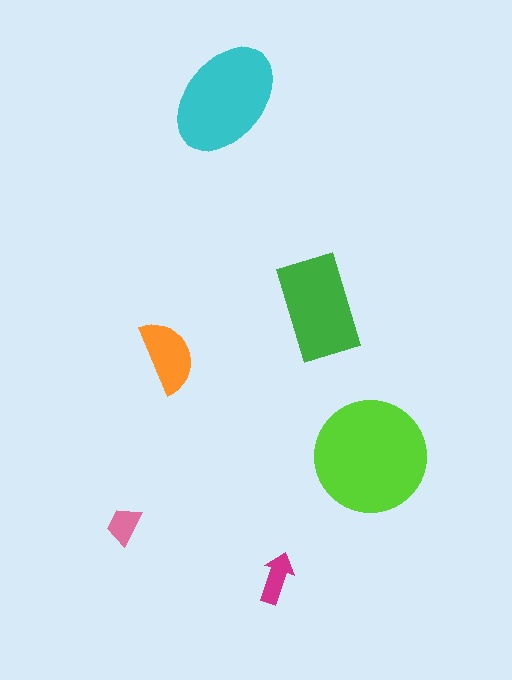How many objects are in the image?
There are 6 objects in the image.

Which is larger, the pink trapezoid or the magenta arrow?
The magenta arrow.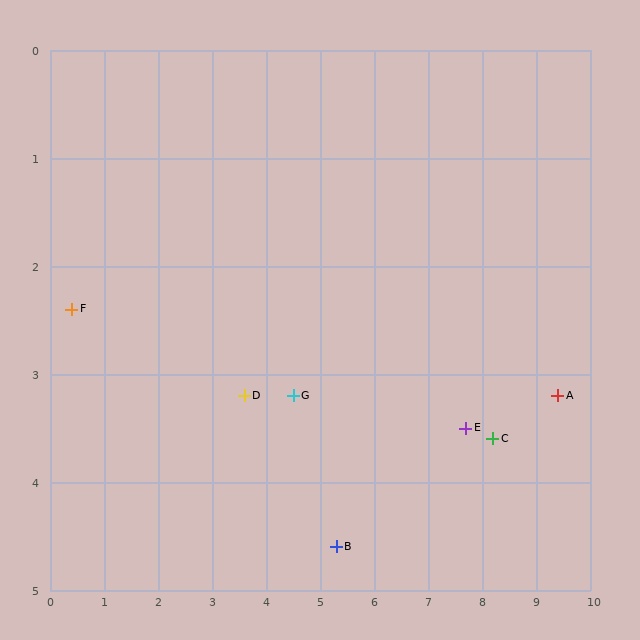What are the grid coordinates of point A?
Point A is at approximately (9.4, 3.2).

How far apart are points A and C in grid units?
Points A and C are about 1.3 grid units apart.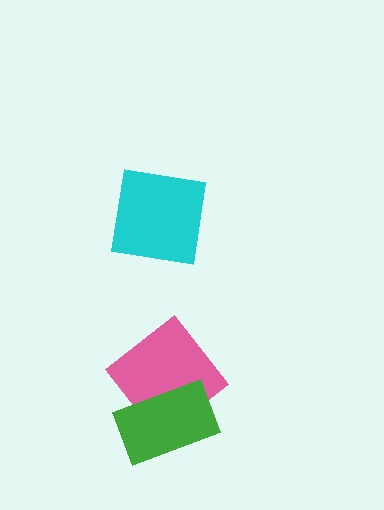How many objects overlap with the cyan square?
0 objects overlap with the cyan square.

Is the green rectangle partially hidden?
No, no other shape covers it.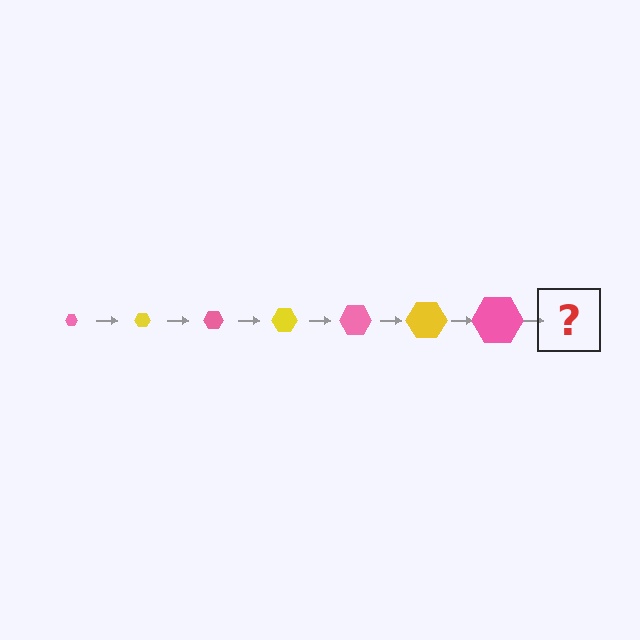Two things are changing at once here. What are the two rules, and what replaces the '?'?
The two rules are that the hexagon grows larger each step and the color cycles through pink and yellow. The '?' should be a yellow hexagon, larger than the previous one.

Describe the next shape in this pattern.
It should be a yellow hexagon, larger than the previous one.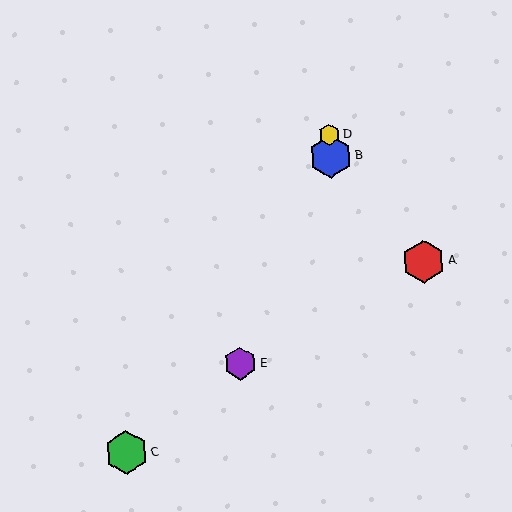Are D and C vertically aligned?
No, D is at x≈329 and C is at x≈126.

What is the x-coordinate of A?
Object A is at x≈424.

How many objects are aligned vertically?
2 objects (B, D) are aligned vertically.